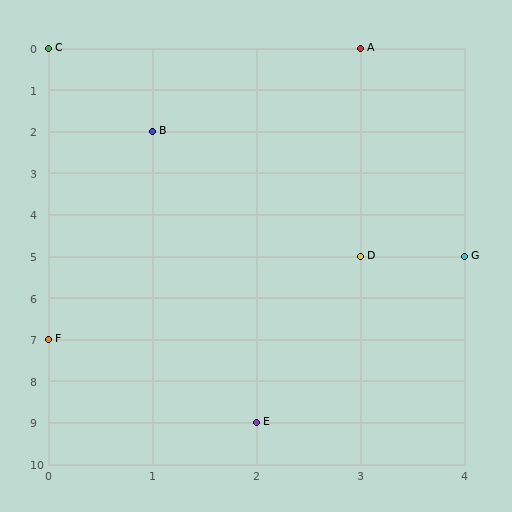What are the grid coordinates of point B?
Point B is at grid coordinates (1, 2).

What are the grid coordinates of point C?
Point C is at grid coordinates (0, 0).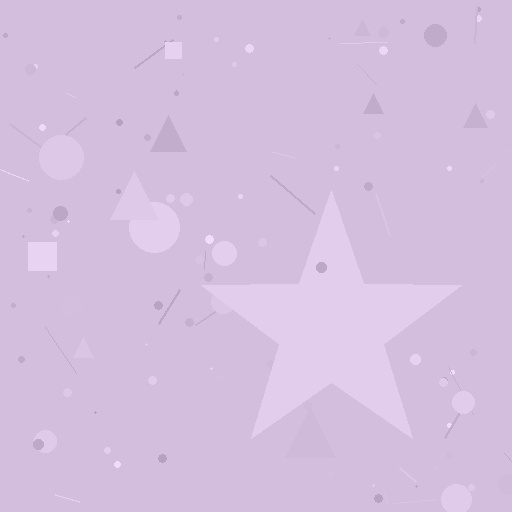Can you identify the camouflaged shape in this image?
The camouflaged shape is a star.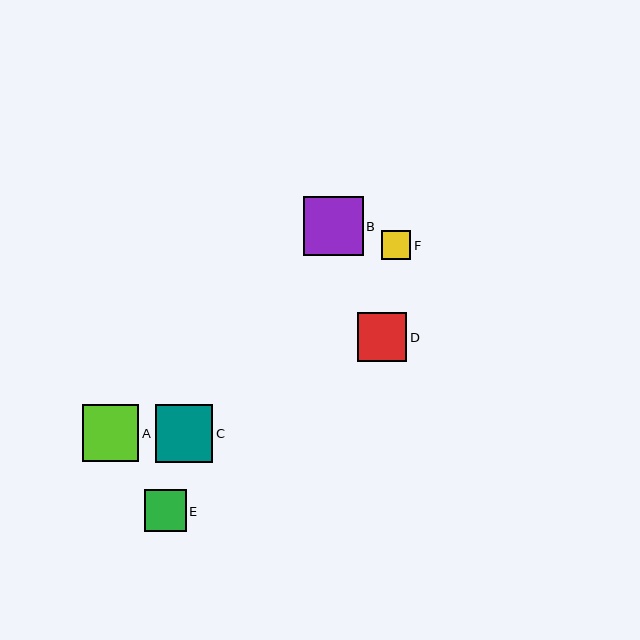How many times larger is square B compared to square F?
Square B is approximately 2.0 times the size of square F.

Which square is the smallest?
Square F is the smallest with a size of approximately 29 pixels.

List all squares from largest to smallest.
From largest to smallest: B, C, A, D, E, F.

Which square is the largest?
Square B is the largest with a size of approximately 60 pixels.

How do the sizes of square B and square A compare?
Square B and square A are approximately the same size.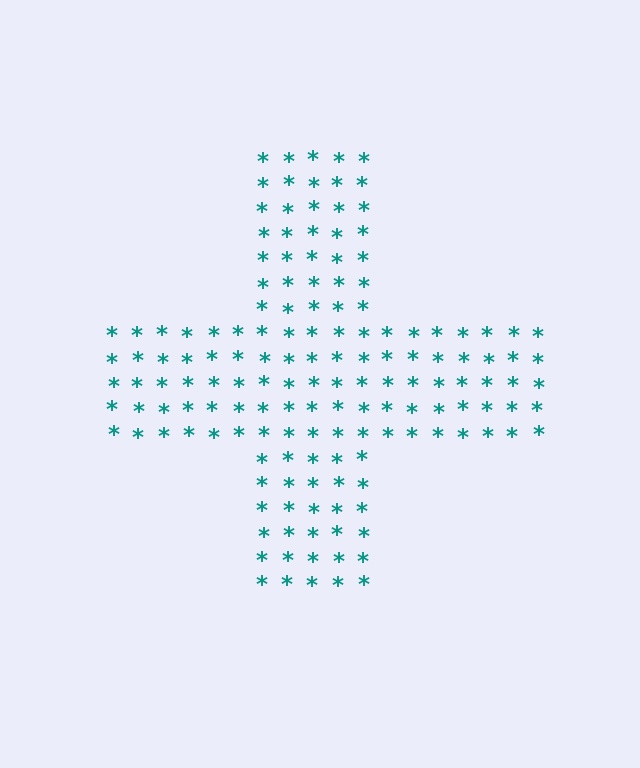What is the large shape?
The large shape is a cross.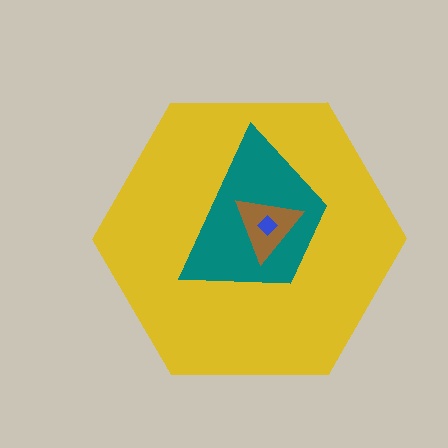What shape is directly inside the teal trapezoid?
The brown triangle.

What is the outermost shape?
The yellow hexagon.